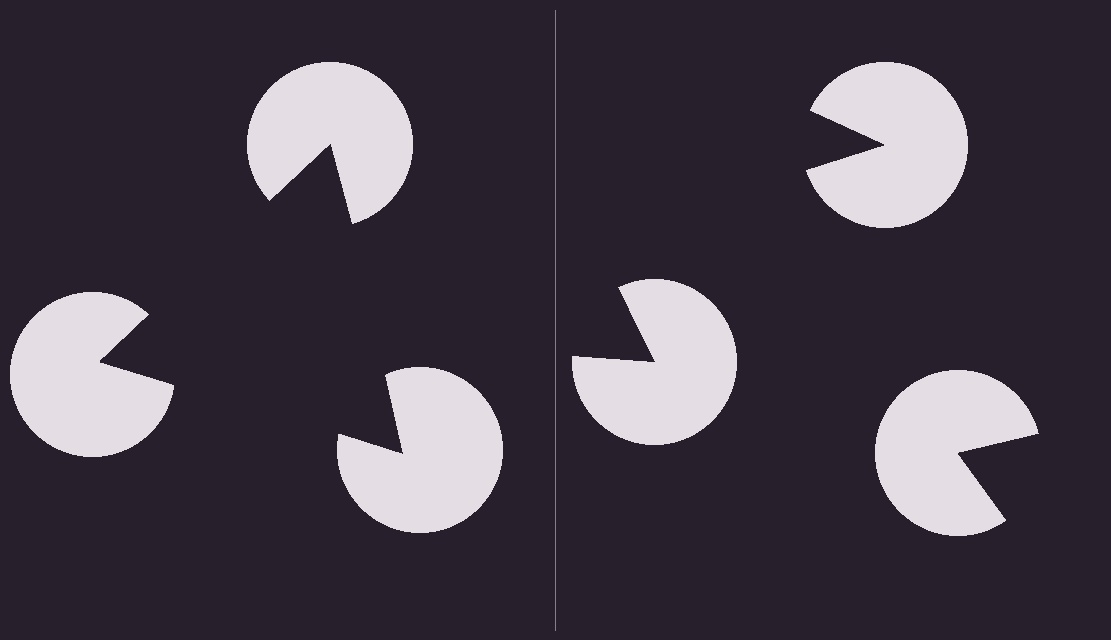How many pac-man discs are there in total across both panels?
6 — 3 on each side.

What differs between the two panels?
The pac-man discs are positioned identically on both sides; only the wedge orientations differ. On the left they align to a triangle; on the right they are misaligned.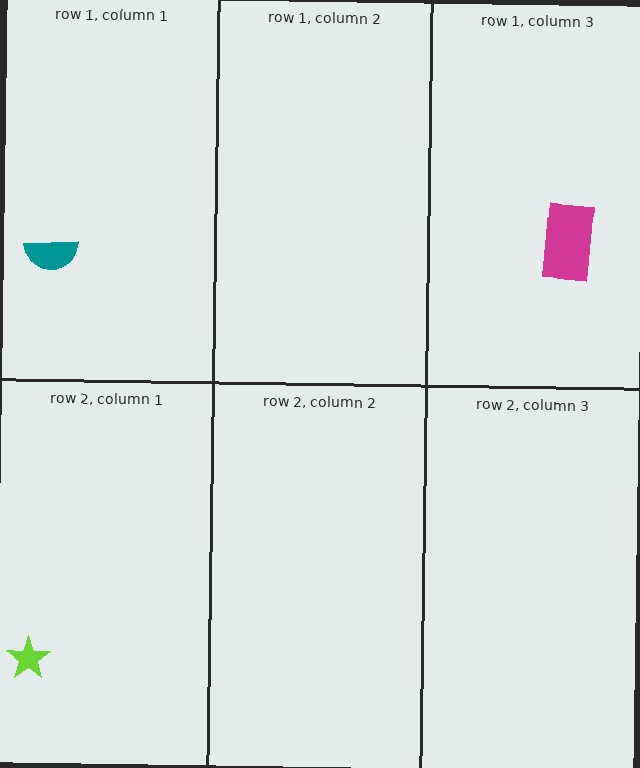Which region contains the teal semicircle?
The row 1, column 1 region.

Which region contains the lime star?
The row 2, column 1 region.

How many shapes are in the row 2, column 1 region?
1.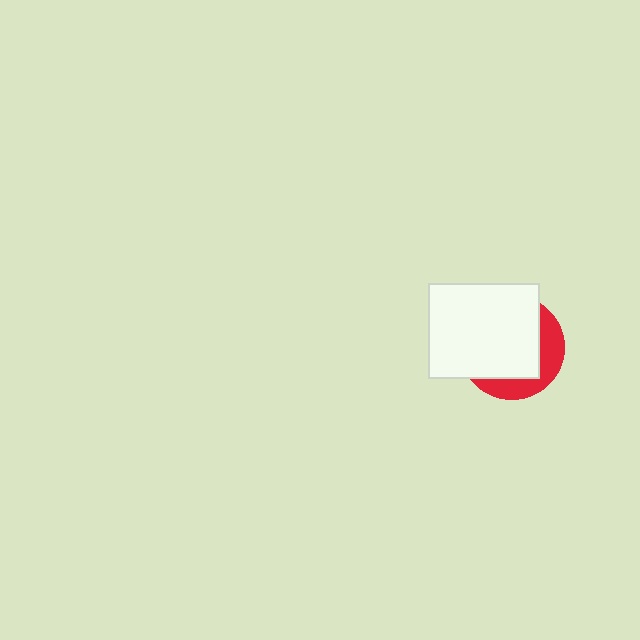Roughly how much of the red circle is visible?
A small part of it is visible (roughly 31%).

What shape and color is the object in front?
The object in front is a white rectangle.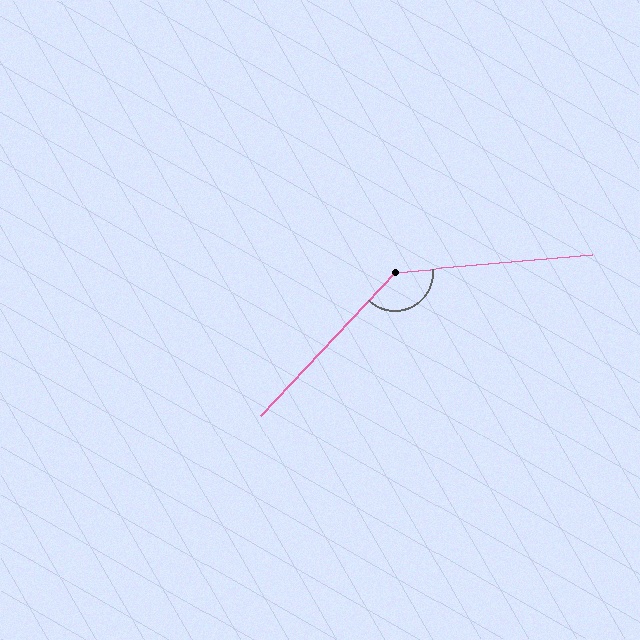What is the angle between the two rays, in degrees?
Approximately 138 degrees.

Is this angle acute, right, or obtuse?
It is obtuse.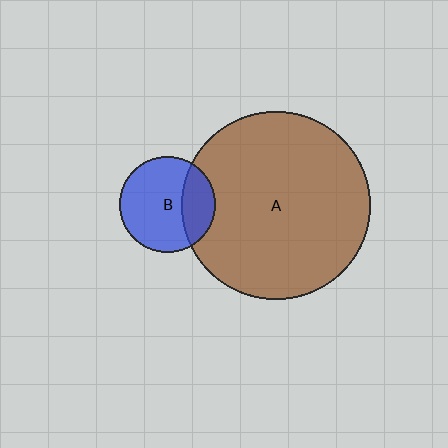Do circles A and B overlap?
Yes.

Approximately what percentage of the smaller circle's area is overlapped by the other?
Approximately 25%.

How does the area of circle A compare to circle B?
Approximately 3.9 times.